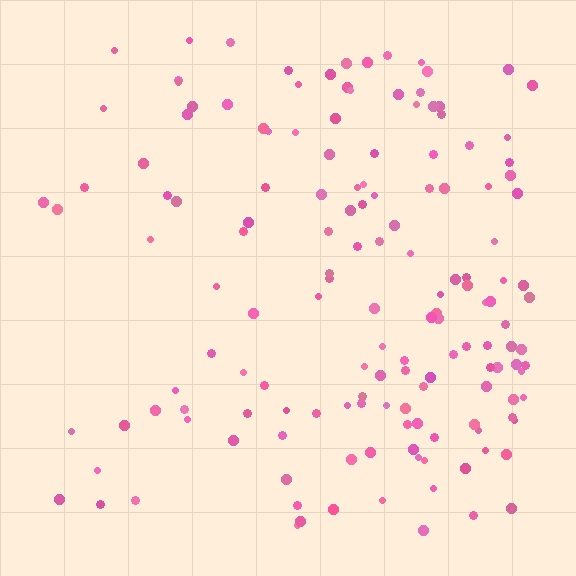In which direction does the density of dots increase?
From left to right, with the right side densest.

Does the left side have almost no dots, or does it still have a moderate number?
Still a moderate number, just noticeably fewer than the right.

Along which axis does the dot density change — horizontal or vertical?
Horizontal.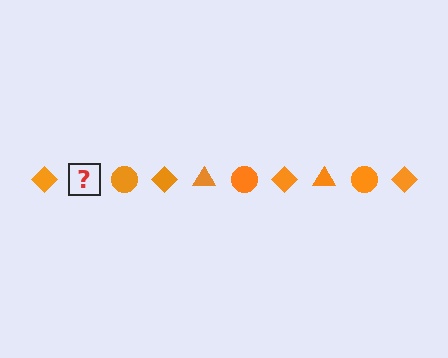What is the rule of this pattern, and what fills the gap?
The rule is that the pattern cycles through diamond, triangle, circle shapes in orange. The gap should be filled with an orange triangle.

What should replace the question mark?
The question mark should be replaced with an orange triangle.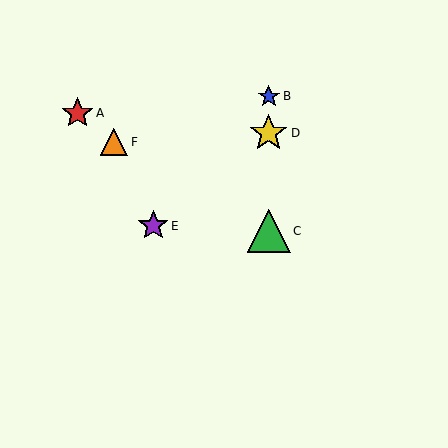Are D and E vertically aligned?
No, D is at x≈269 and E is at x≈153.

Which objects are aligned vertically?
Objects B, C, D are aligned vertically.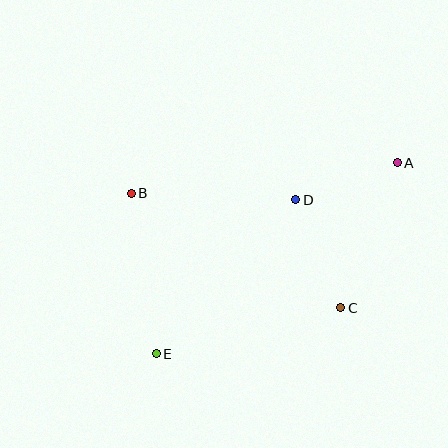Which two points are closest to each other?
Points A and D are closest to each other.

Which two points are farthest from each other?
Points A and E are farthest from each other.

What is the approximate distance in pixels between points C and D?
The distance between C and D is approximately 117 pixels.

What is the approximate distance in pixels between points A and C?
The distance between A and C is approximately 155 pixels.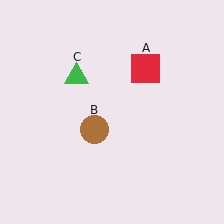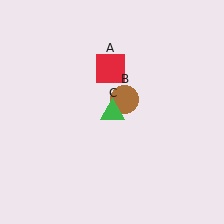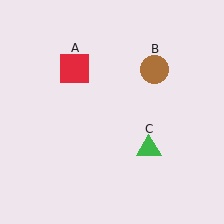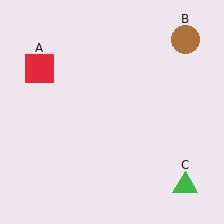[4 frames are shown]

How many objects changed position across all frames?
3 objects changed position: red square (object A), brown circle (object B), green triangle (object C).